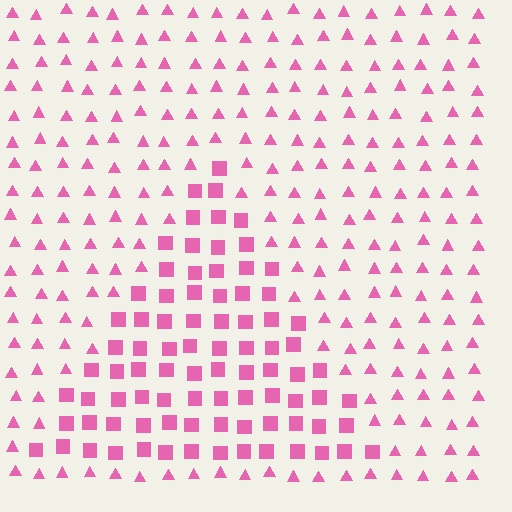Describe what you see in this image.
The image is filled with small pink elements arranged in a uniform grid. A triangle-shaped region contains squares, while the surrounding area contains triangles. The boundary is defined purely by the change in element shape.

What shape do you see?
I see a triangle.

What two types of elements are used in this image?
The image uses squares inside the triangle region and triangles outside it.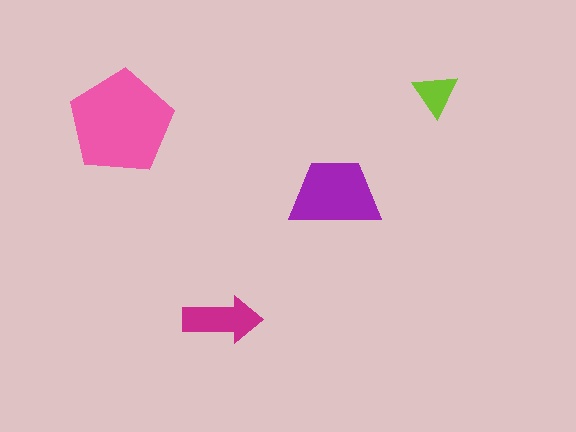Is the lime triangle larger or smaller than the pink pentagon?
Smaller.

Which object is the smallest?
The lime triangle.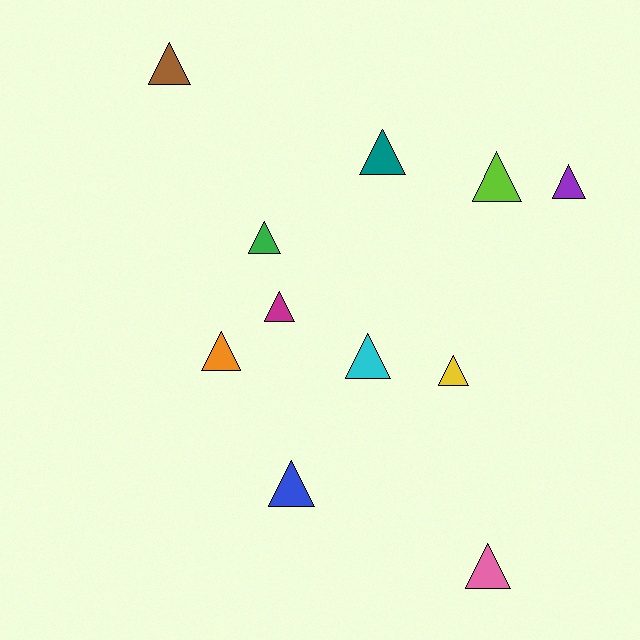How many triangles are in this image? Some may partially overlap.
There are 11 triangles.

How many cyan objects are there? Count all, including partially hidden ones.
There is 1 cyan object.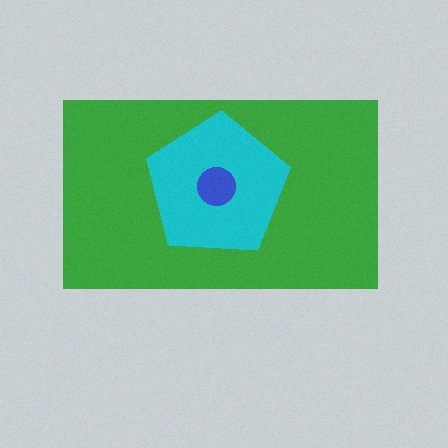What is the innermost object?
The blue circle.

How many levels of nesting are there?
3.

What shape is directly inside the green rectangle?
The cyan pentagon.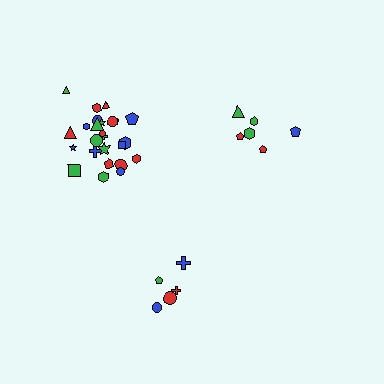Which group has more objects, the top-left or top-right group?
The top-left group.